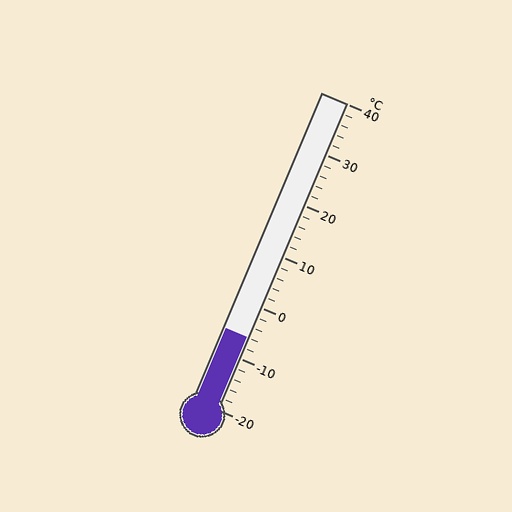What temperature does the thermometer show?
The thermometer shows approximately -6°C.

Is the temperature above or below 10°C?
The temperature is below 10°C.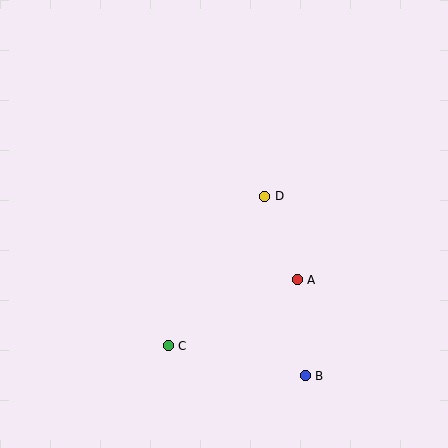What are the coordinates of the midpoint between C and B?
The midpoint between C and B is at (237, 361).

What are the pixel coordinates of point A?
Point A is at (297, 280).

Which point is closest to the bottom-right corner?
Point B is closest to the bottom-right corner.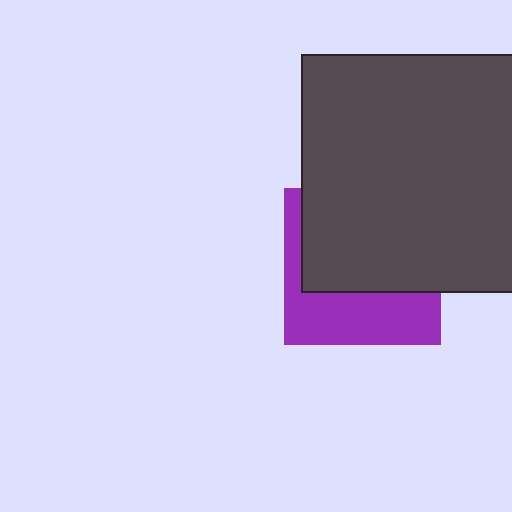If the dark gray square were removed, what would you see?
You would see the complete purple square.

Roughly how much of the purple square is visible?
A small part of it is visible (roughly 41%).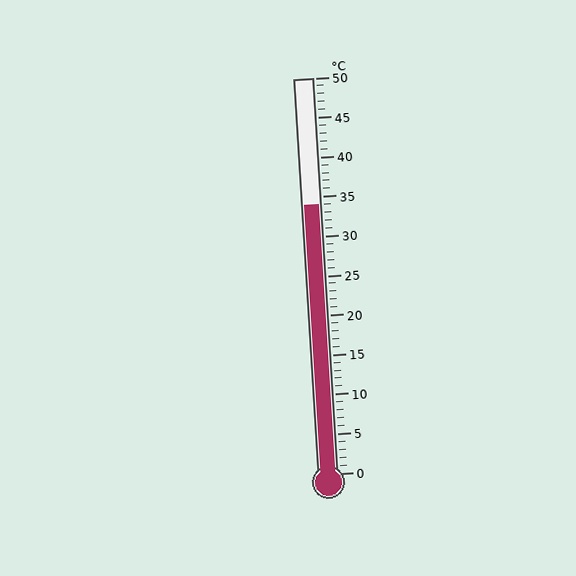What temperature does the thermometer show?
The thermometer shows approximately 34°C.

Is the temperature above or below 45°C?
The temperature is below 45°C.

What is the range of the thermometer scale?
The thermometer scale ranges from 0°C to 50°C.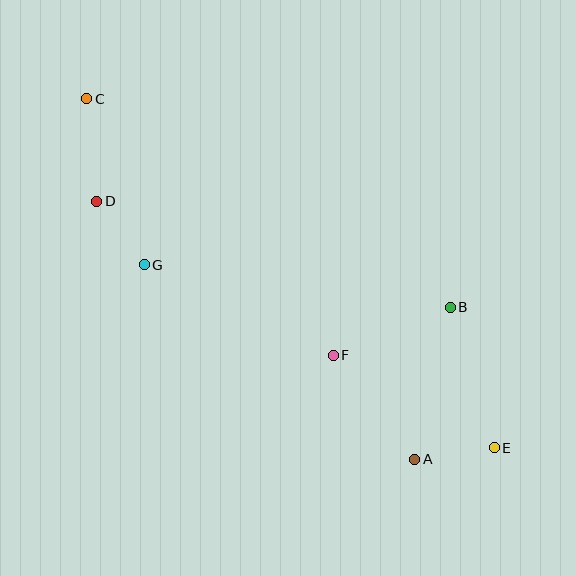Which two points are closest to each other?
Points D and G are closest to each other.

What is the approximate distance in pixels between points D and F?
The distance between D and F is approximately 282 pixels.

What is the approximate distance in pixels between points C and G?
The distance between C and G is approximately 176 pixels.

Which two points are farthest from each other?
Points C and E are farthest from each other.